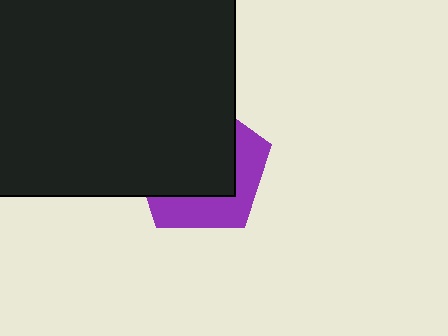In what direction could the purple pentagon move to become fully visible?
The purple pentagon could move toward the lower-right. That would shift it out from behind the black square entirely.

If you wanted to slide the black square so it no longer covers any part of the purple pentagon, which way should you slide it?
Slide it toward the upper-left — that is the most direct way to separate the two shapes.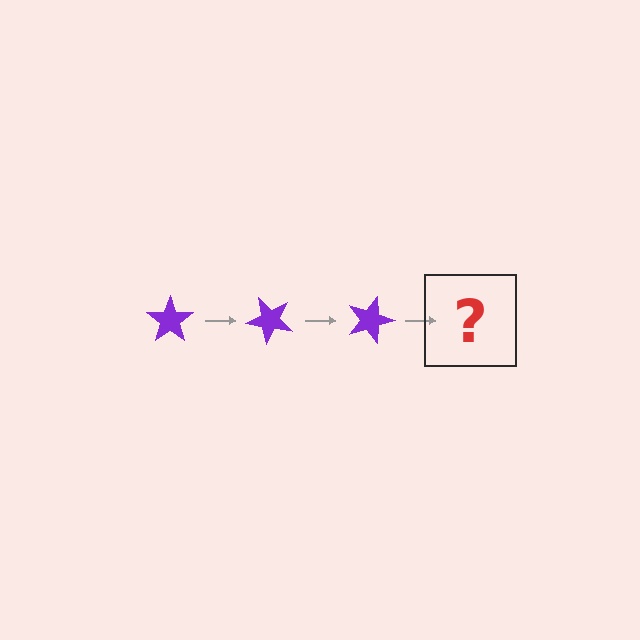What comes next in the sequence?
The next element should be a purple star rotated 135 degrees.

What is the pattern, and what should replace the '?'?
The pattern is that the star rotates 45 degrees each step. The '?' should be a purple star rotated 135 degrees.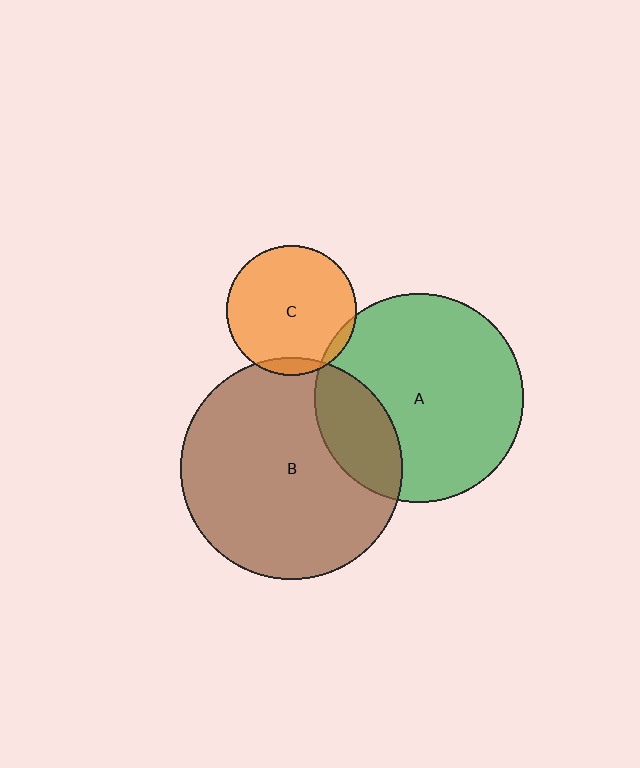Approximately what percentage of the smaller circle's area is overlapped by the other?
Approximately 20%.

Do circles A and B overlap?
Yes.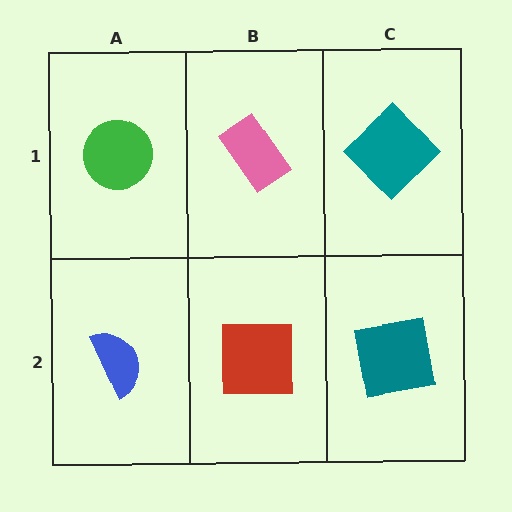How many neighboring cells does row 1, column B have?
3.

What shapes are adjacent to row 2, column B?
A pink rectangle (row 1, column B), a blue semicircle (row 2, column A), a teal square (row 2, column C).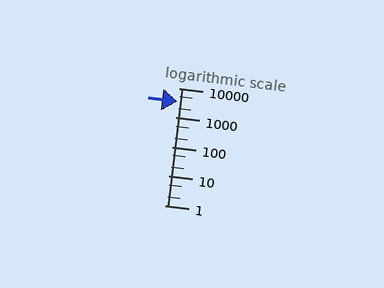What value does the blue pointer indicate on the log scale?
The pointer indicates approximately 3600.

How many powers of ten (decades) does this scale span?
The scale spans 4 decades, from 1 to 10000.